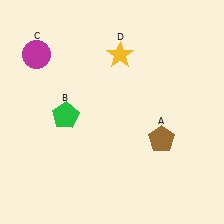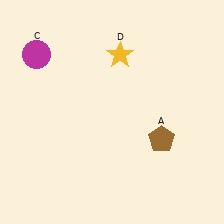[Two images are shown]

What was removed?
The green pentagon (B) was removed in Image 2.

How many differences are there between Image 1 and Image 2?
There is 1 difference between the two images.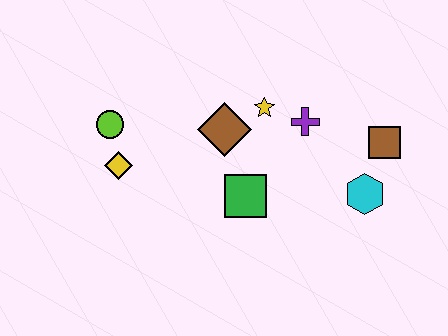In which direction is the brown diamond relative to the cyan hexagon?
The brown diamond is to the left of the cyan hexagon.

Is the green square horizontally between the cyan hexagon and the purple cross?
No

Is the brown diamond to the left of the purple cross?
Yes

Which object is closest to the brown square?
The cyan hexagon is closest to the brown square.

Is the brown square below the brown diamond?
Yes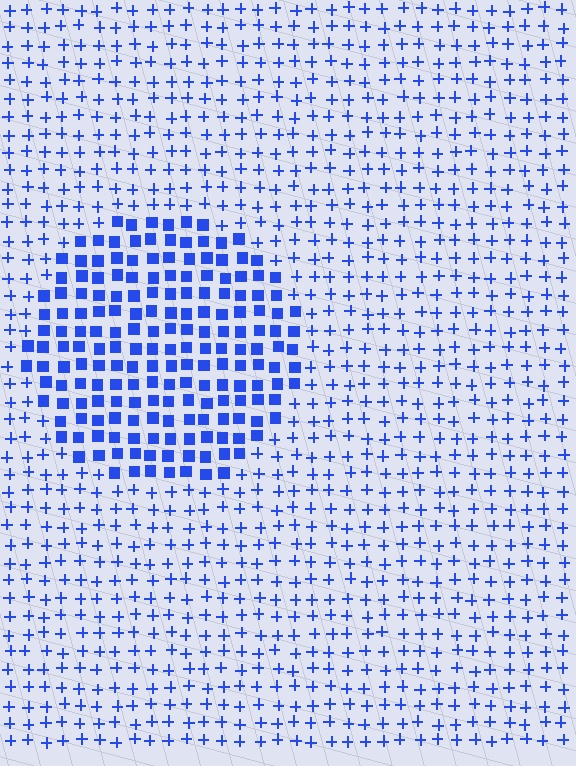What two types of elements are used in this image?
The image uses squares inside the circle region and plus signs outside it.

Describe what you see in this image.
The image is filled with small blue elements arranged in a uniform grid. A circle-shaped region contains squares, while the surrounding area contains plus signs. The boundary is defined purely by the change in element shape.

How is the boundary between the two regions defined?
The boundary is defined by a change in element shape: squares inside vs. plus signs outside. All elements share the same color and spacing.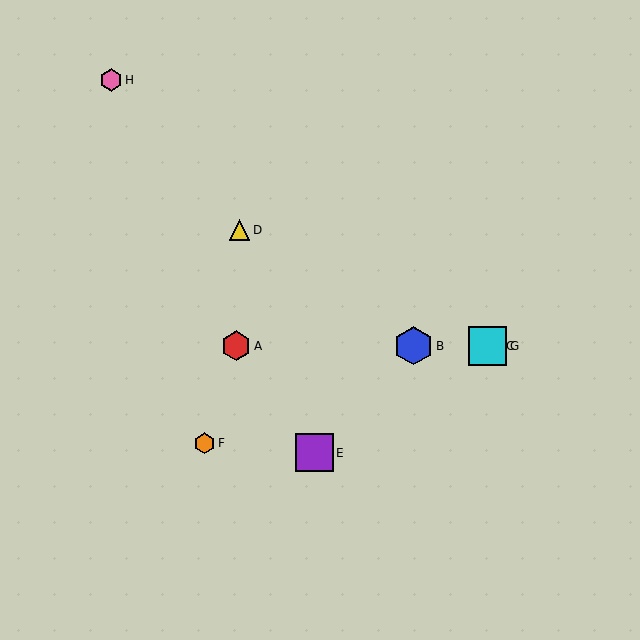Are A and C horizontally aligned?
Yes, both are at y≈346.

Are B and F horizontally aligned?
No, B is at y≈346 and F is at y≈443.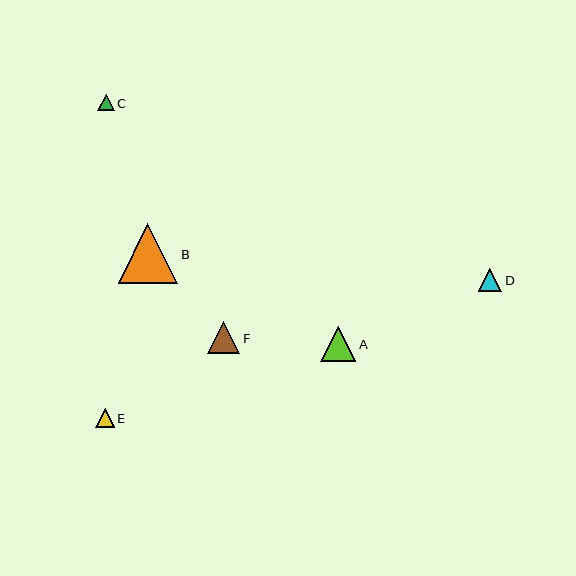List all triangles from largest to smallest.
From largest to smallest: B, A, F, D, E, C.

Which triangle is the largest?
Triangle B is the largest with a size of approximately 60 pixels.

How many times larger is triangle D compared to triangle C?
Triangle D is approximately 1.4 times the size of triangle C.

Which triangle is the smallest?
Triangle C is the smallest with a size of approximately 16 pixels.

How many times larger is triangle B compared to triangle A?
Triangle B is approximately 1.7 times the size of triangle A.